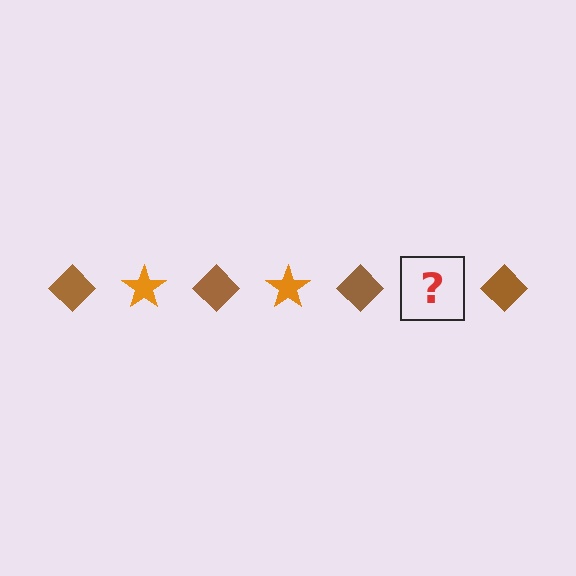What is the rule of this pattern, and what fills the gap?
The rule is that the pattern alternates between brown diamond and orange star. The gap should be filled with an orange star.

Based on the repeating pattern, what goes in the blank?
The blank should be an orange star.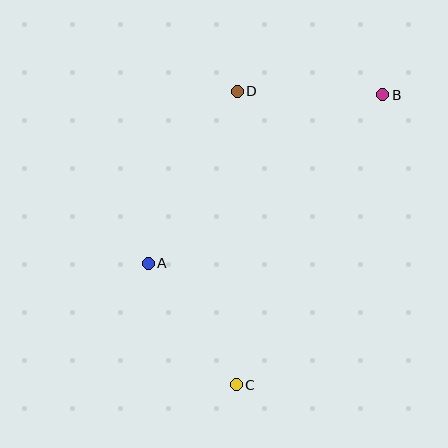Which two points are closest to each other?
Points B and D are closest to each other.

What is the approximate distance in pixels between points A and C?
The distance between A and C is approximately 150 pixels.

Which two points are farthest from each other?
Points B and C are farthest from each other.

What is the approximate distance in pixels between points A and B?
The distance between A and B is approximately 289 pixels.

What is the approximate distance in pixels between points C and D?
The distance between C and D is approximately 293 pixels.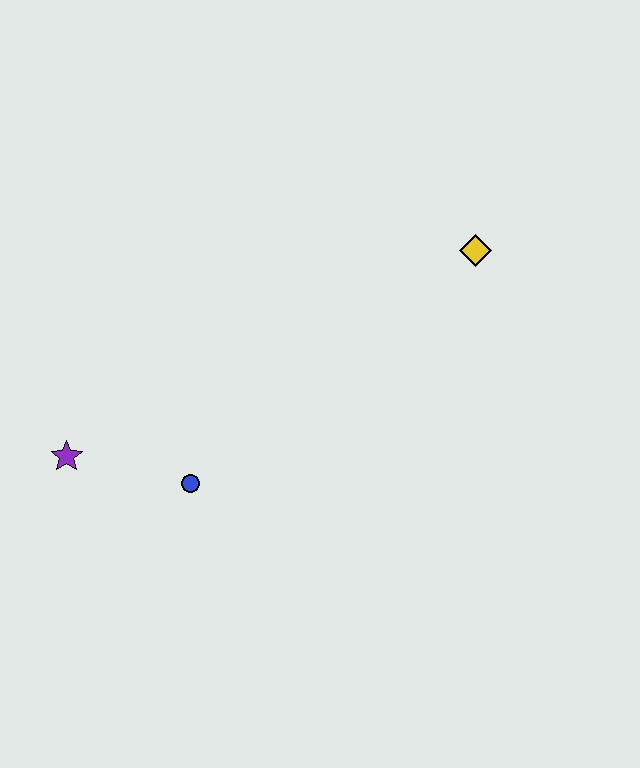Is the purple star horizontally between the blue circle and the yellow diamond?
No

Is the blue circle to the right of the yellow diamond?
No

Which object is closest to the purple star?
The blue circle is closest to the purple star.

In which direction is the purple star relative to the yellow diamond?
The purple star is to the left of the yellow diamond.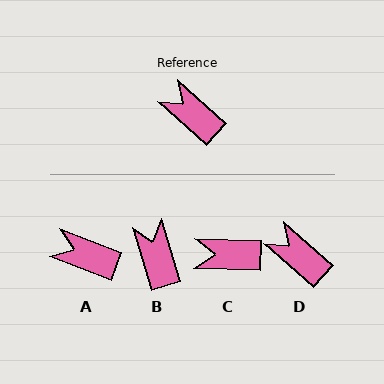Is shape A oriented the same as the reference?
No, it is off by about 20 degrees.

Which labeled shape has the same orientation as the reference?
D.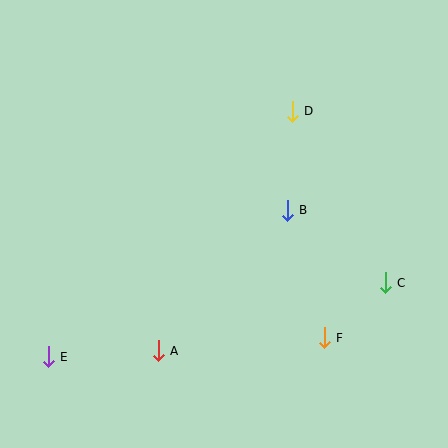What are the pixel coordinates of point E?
Point E is at (48, 357).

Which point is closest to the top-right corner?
Point D is closest to the top-right corner.